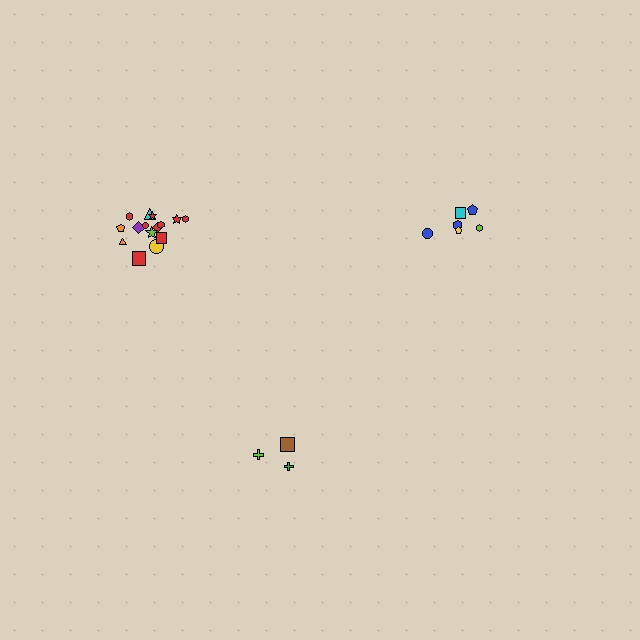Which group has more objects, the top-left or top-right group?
The top-left group.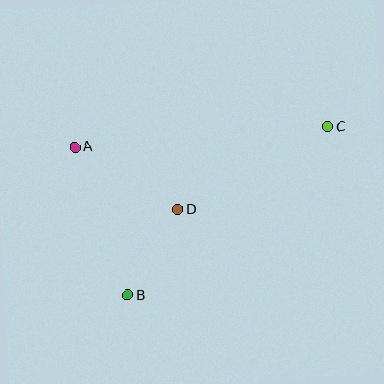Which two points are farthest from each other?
Points B and C are farthest from each other.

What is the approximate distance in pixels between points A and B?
The distance between A and B is approximately 157 pixels.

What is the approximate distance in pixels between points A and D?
The distance between A and D is approximately 120 pixels.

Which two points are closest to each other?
Points B and D are closest to each other.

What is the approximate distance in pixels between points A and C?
The distance between A and C is approximately 254 pixels.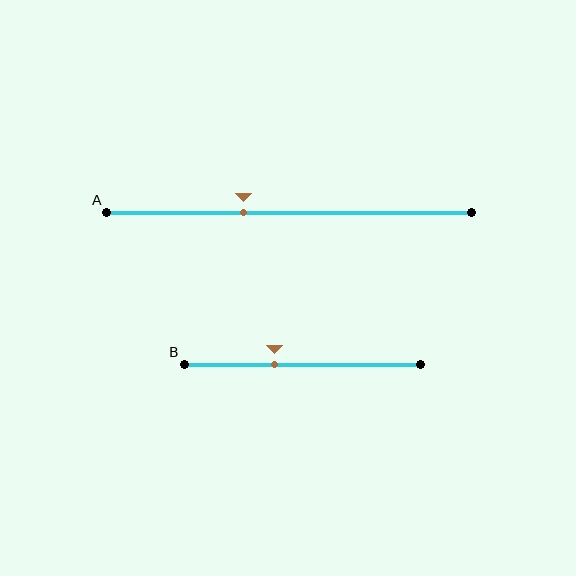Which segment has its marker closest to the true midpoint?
Segment B has its marker closest to the true midpoint.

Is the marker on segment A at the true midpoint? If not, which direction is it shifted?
No, the marker on segment A is shifted to the left by about 12% of the segment length.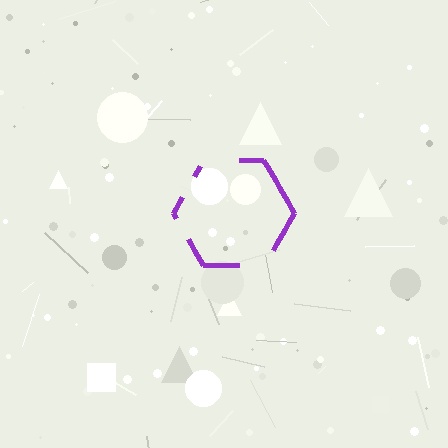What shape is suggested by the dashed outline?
The dashed outline suggests a hexagon.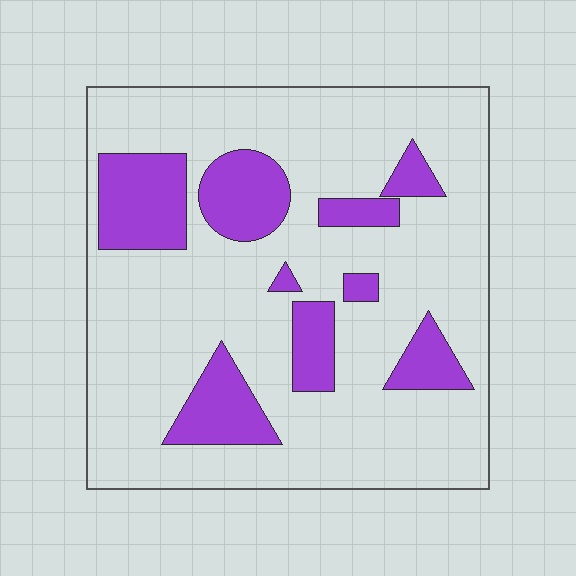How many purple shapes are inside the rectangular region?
9.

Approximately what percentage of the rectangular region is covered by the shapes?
Approximately 20%.